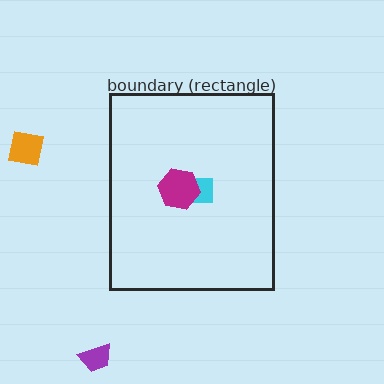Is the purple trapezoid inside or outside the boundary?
Outside.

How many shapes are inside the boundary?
2 inside, 2 outside.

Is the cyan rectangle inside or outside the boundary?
Inside.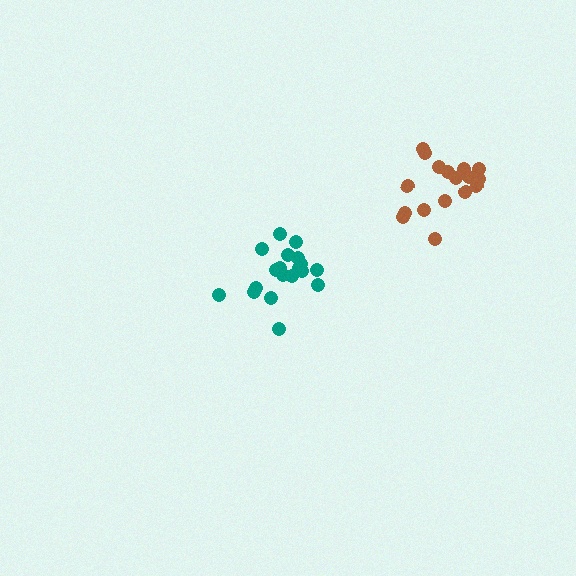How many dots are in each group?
Group 1: 19 dots, Group 2: 17 dots (36 total).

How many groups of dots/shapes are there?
There are 2 groups.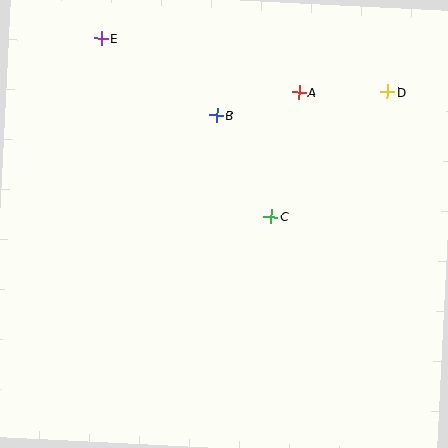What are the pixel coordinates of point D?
Point D is at (388, 92).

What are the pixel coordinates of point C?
Point C is at (271, 217).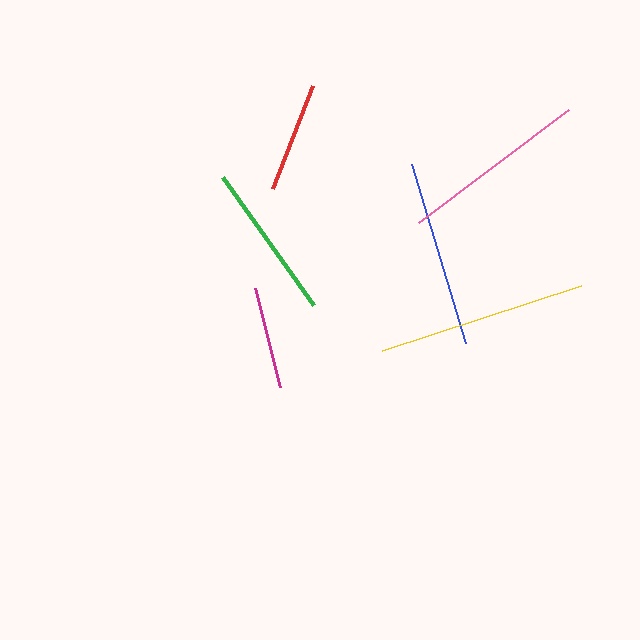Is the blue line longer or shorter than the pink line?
The pink line is longer than the blue line.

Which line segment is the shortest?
The magenta line is the shortest at approximately 102 pixels.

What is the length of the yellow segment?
The yellow segment is approximately 209 pixels long.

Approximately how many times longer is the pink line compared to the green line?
The pink line is approximately 1.2 times the length of the green line.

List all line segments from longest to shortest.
From longest to shortest: yellow, pink, blue, green, red, magenta.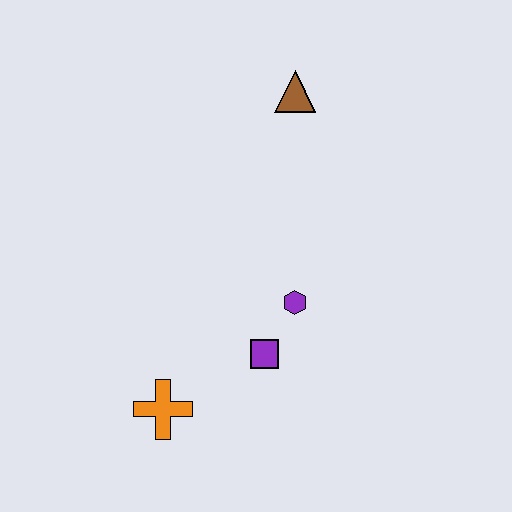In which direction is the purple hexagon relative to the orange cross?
The purple hexagon is to the right of the orange cross.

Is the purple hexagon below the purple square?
No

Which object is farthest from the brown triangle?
The orange cross is farthest from the brown triangle.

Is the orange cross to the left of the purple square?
Yes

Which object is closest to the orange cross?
The purple square is closest to the orange cross.